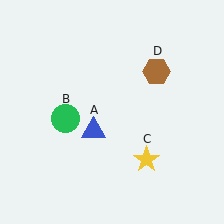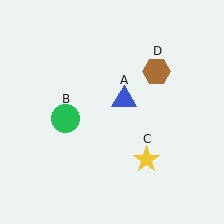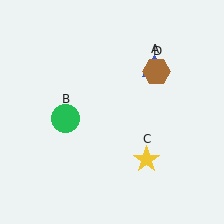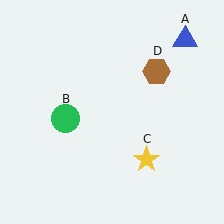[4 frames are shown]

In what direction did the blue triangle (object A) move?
The blue triangle (object A) moved up and to the right.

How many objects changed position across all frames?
1 object changed position: blue triangle (object A).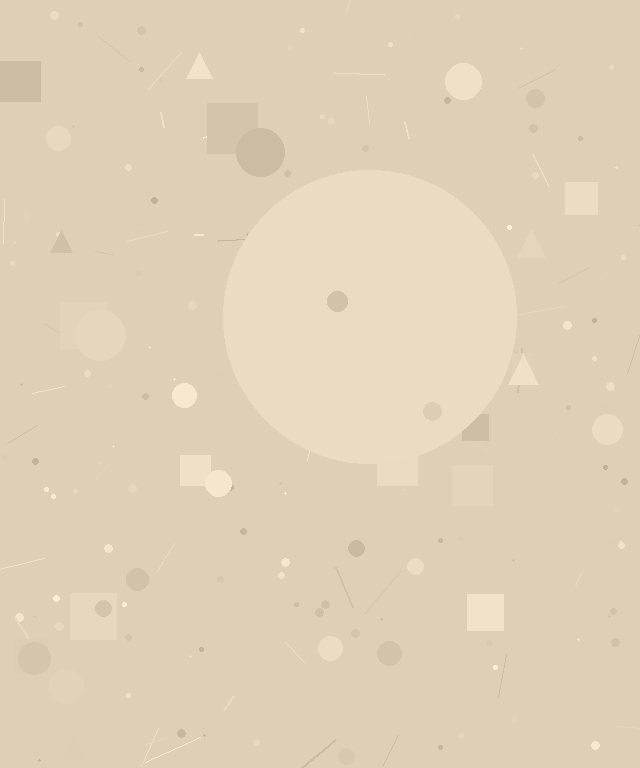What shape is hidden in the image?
A circle is hidden in the image.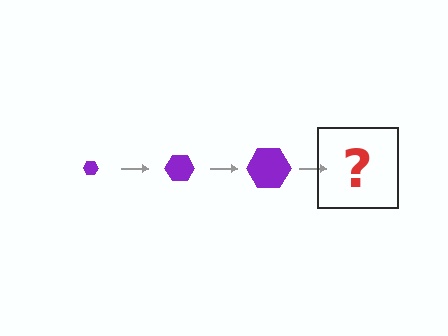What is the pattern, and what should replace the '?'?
The pattern is that the hexagon gets progressively larger each step. The '?' should be a purple hexagon, larger than the previous one.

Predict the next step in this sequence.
The next step is a purple hexagon, larger than the previous one.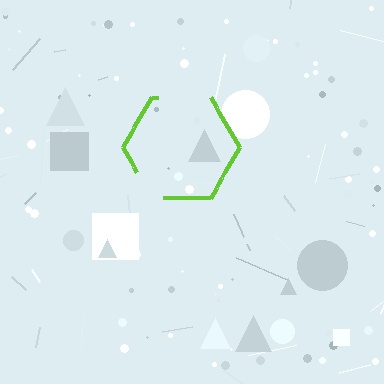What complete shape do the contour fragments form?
The contour fragments form a hexagon.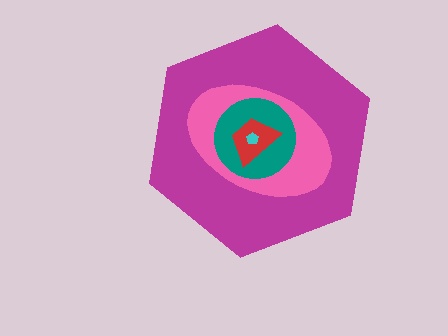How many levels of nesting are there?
5.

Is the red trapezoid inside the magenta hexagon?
Yes.